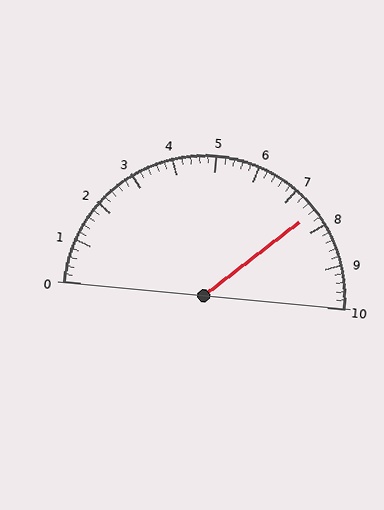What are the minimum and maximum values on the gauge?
The gauge ranges from 0 to 10.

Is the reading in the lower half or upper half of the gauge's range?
The reading is in the upper half of the range (0 to 10).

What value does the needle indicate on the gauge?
The needle indicates approximately 7.6.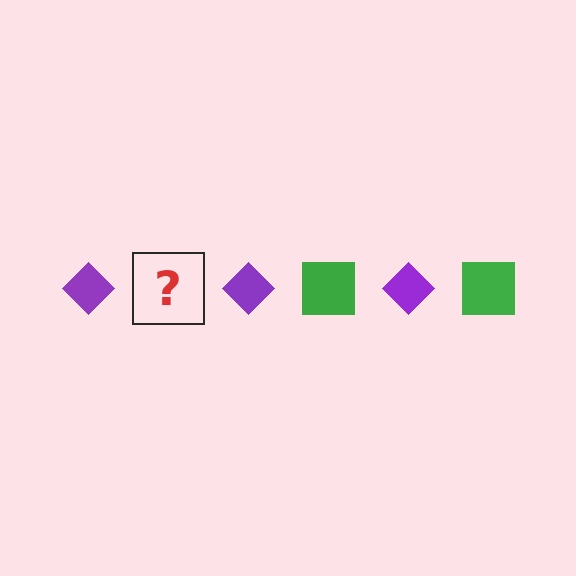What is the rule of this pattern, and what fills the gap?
The rule is that the pattern alternates between purple diamond and green square. The gap should be filled with a green square.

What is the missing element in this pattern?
The missing element is a green square.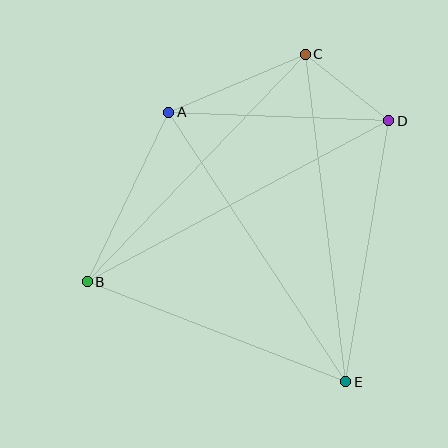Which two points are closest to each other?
Points C and D are closest to each other.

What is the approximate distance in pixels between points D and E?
The distance between D and E is approximately 264 pixels.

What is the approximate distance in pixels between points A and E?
The distance between A and E is approximately 322 pixels.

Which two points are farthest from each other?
Points B and D are farthest from each other.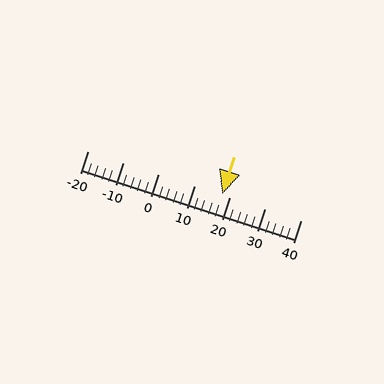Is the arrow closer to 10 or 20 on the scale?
The arrow is closer to 20.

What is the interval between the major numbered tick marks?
The major tick marks are spaced 10 units apart.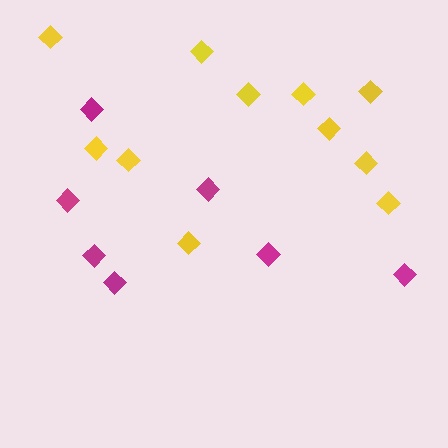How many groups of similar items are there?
There are 2 groups: one group of yellow diamonds (11) and one group of magenta diamonds (7).